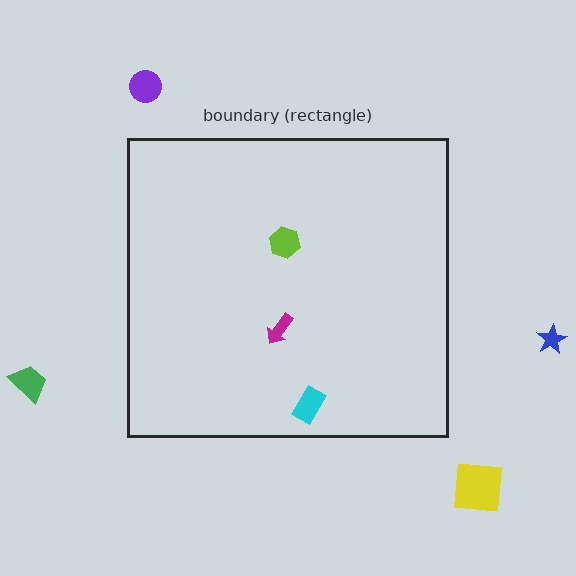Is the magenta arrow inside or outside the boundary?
Inside.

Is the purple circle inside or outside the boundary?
Outside.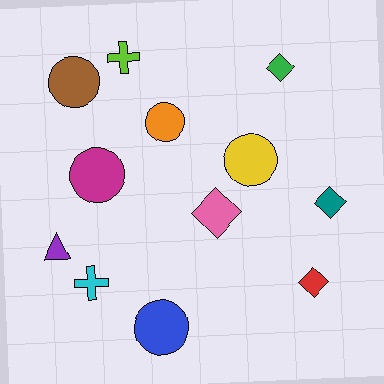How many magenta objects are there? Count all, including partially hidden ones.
There is 1 magenta object.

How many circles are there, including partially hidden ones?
There are 5 circles.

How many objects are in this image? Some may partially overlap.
There are 12 objects.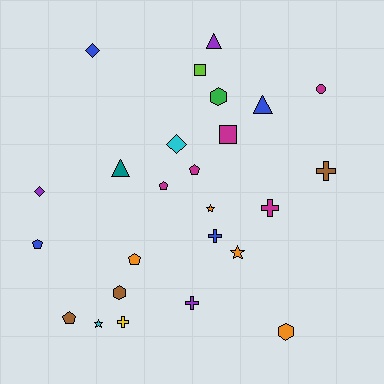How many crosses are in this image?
There are 5 crosses.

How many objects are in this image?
There are 25 objects.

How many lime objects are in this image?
There is 1 lime object.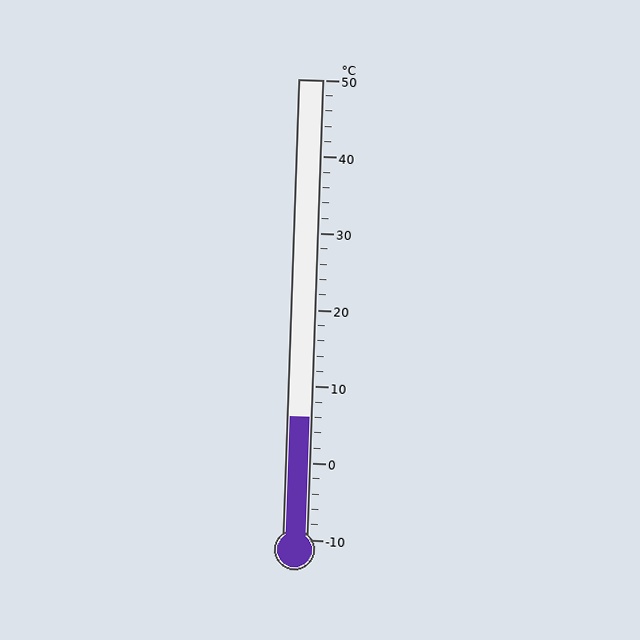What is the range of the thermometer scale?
The thermometer scale ranges from -10°C to 50°C.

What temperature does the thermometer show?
The thermometer shows approximately 6°C.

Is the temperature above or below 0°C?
The temperature is above 0°C.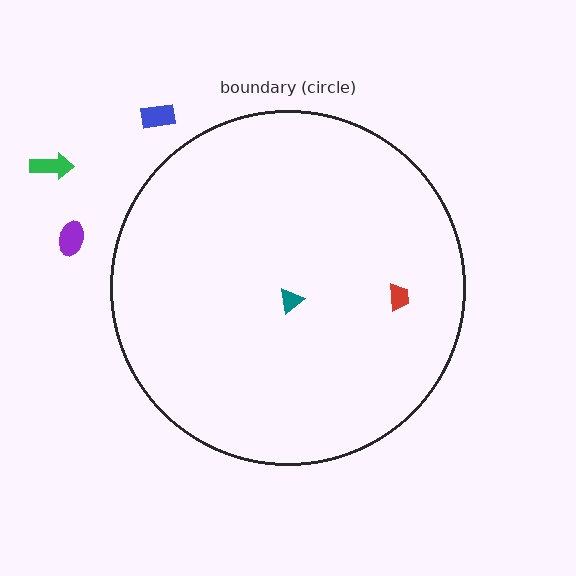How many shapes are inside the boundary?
2 inside, 3 outside.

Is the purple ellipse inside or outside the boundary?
Outside.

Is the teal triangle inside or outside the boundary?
Inside.